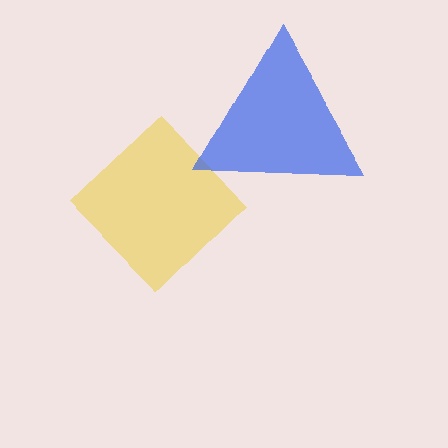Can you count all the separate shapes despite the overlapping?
Yes, there are 2 separate shapes.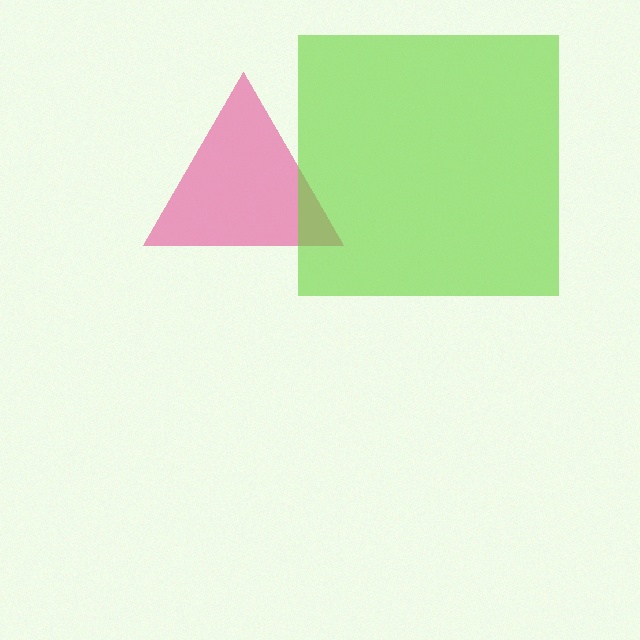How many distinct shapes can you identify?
There are 2 distinct shapes: a pink triangle, a lime square.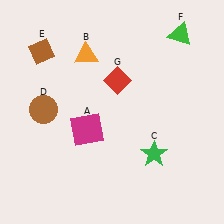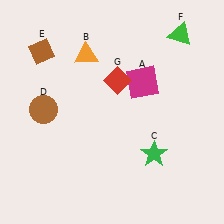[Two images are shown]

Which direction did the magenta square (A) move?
The magenta square (A) moved right.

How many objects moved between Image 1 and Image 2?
1 object moved between the two images.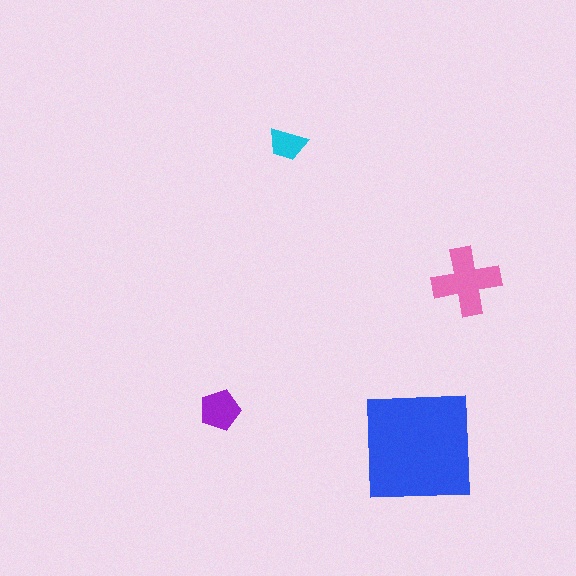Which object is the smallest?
The cyan trapezoid.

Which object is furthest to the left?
The purple pentagon is leftmost.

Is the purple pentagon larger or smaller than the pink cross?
Smaller.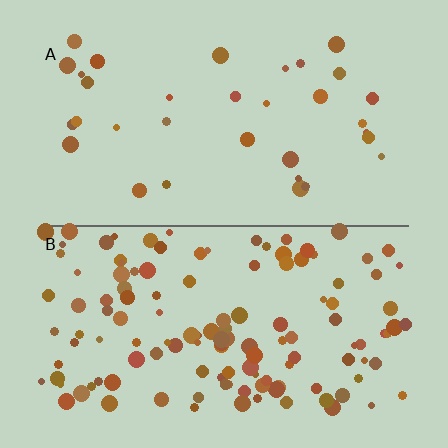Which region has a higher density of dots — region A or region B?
B (the bottom).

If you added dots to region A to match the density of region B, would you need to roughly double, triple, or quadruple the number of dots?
Approximately quadruple.